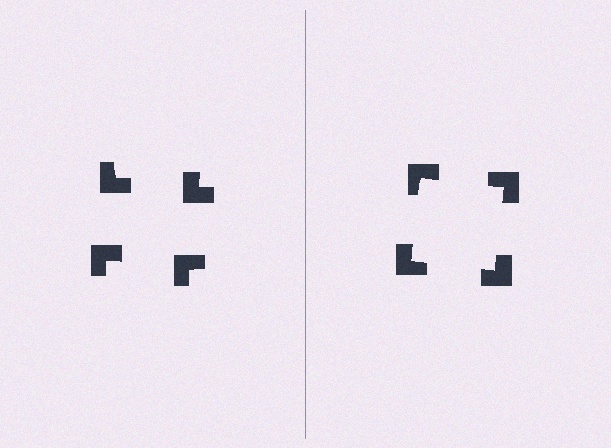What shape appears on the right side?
An illusory square.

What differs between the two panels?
The notched squares are positioned identically on both sides; only the wedge orientations differ. On the right they align to a square; on the left they are misaligned.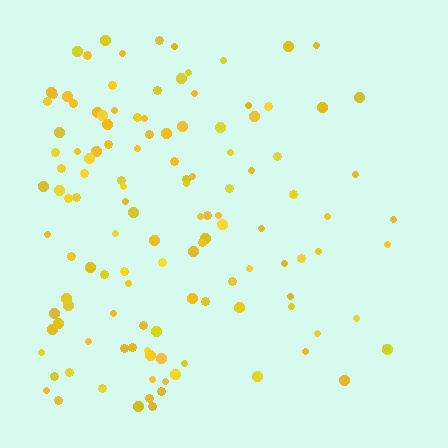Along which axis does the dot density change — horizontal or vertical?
Horizontal.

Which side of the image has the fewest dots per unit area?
The right.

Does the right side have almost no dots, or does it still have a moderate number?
Still a moderate number, just noticeably fewer than the left.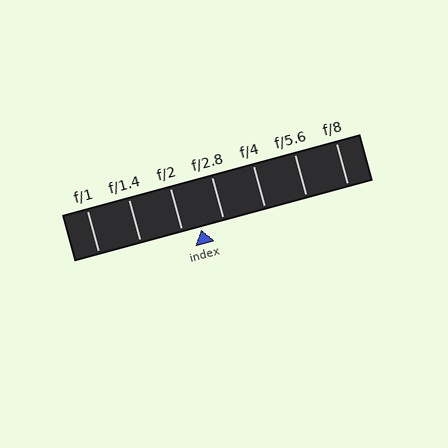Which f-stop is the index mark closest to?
The index mark is closest to f/2.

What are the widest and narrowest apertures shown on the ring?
The widest aperture shown is f/1 and the narrowest is f/8.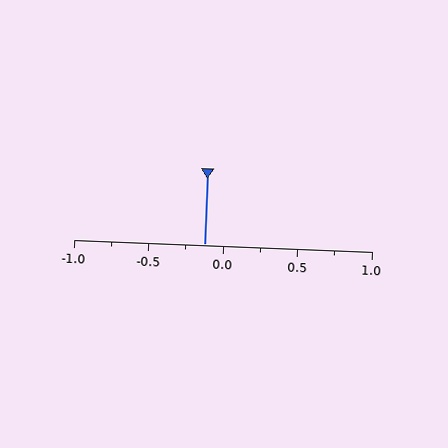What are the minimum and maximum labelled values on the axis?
The axis runs from -1.0 to 1.0.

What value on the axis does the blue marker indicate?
The marker indicates approximately -0.12.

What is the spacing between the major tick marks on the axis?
The major ticks are spaced 0.5 apart.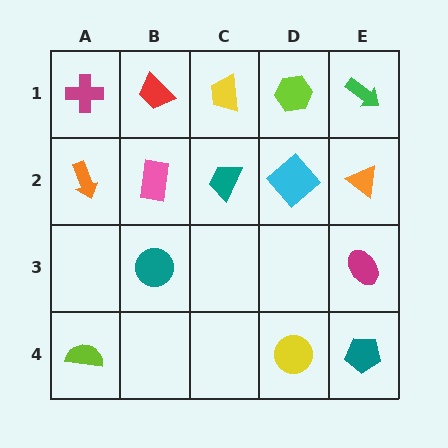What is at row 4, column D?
A yellow circle.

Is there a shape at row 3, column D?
No, that cell is empty.